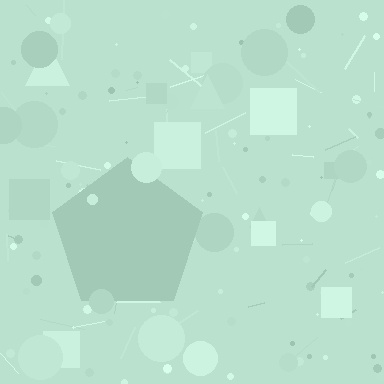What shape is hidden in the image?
A pentagon is hidden in the image.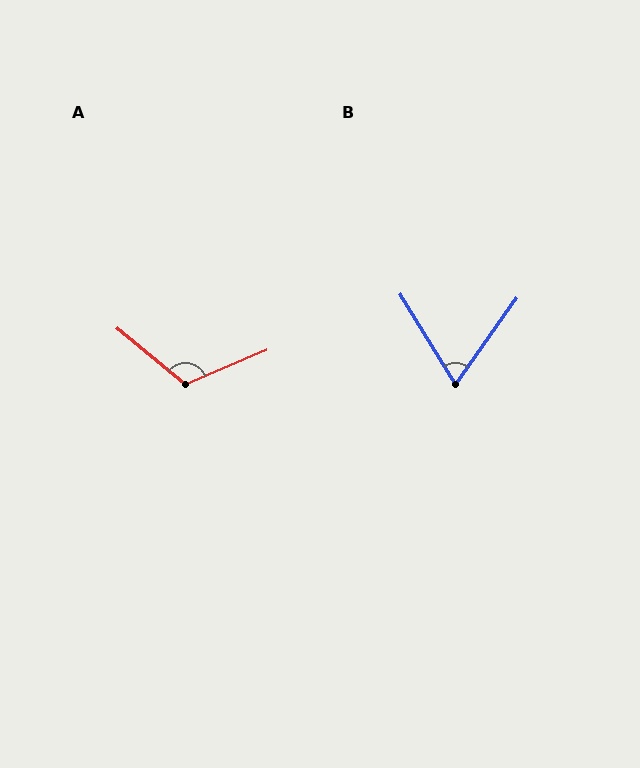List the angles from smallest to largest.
B (67°), A (118°).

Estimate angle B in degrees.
Approximately 67 degrees.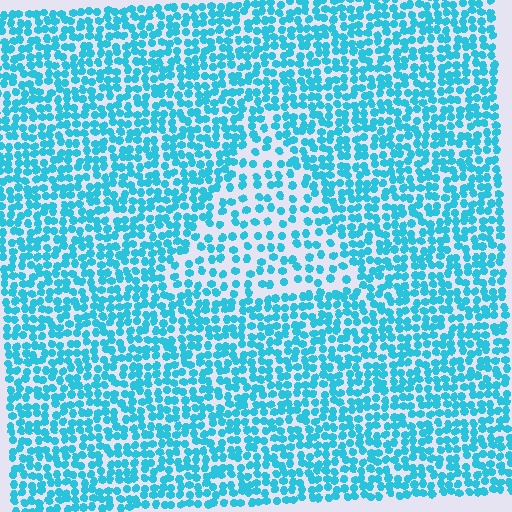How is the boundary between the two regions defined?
The boundary is defined by a change in element density (approximately 1.9x ratio). All elements are the same color, size, and shape.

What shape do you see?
I see a triangle.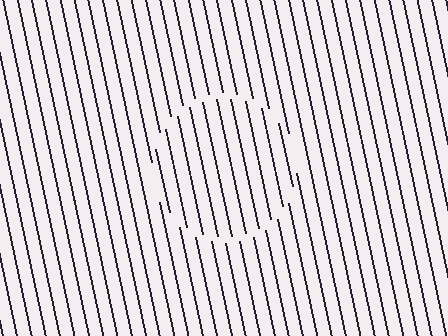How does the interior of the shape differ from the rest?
The interior of the shape contains the same grating, shifted by half a period — the contour is defined by the phase discontinuity where line-ends from the inner and outer gratings abut.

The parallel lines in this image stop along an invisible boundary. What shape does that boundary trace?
An illusory circle. The interior of the shape contains the same grating, shifted by half a period — the contour is defined by the phase discontinuity where line-ends from the inner and outer gratings abut.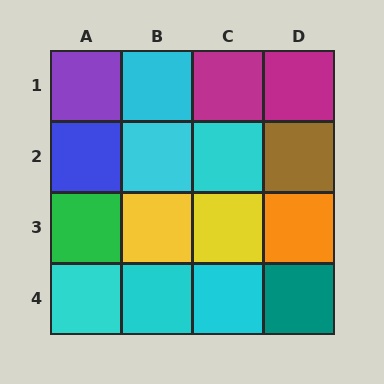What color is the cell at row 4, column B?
Cyan.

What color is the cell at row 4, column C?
Cyan.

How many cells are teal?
1 cell is teal.